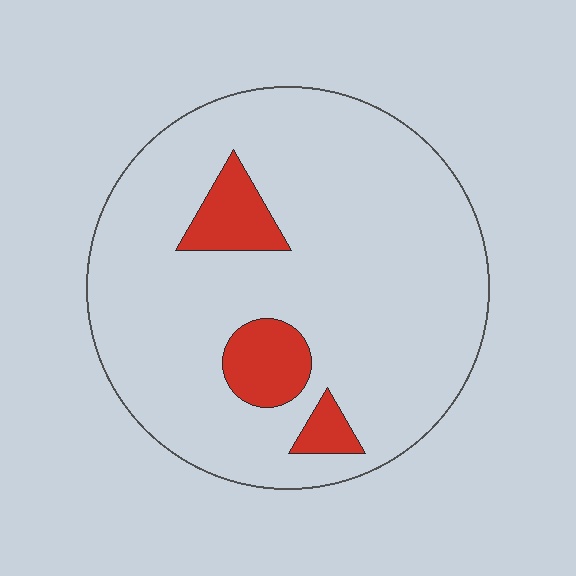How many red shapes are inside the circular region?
3.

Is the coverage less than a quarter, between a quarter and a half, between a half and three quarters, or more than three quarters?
Less than a quarter.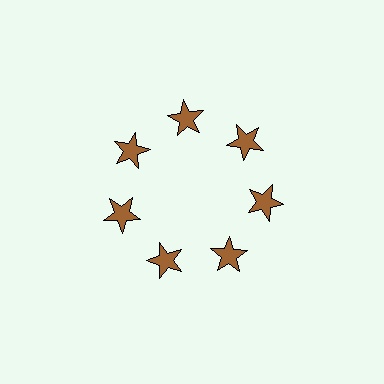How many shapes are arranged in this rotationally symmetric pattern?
There are 7 shapes, arranged in 7 groups of 1.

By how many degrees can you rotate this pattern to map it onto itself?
The pattern maps onto itself every 51 degrees of rotation.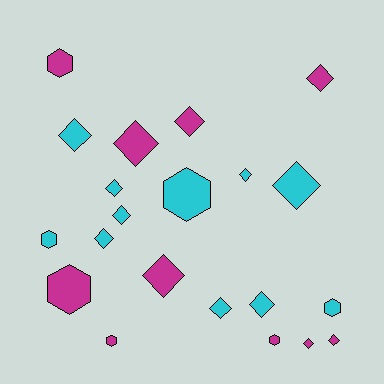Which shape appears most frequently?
Diamond, with 14 objects.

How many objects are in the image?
There are 21 objects.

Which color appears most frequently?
Cyan, with 11 objects.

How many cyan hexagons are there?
There are 3 cyan hexagons.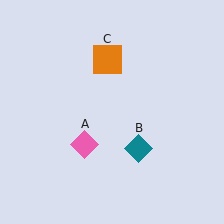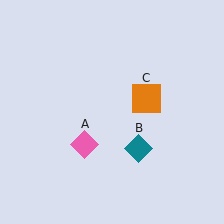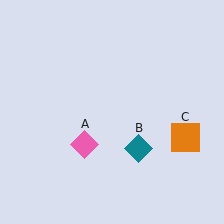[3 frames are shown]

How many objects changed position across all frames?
1 object changed position: orange square (object C).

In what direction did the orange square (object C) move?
The orange square (object C) moved down and to the right.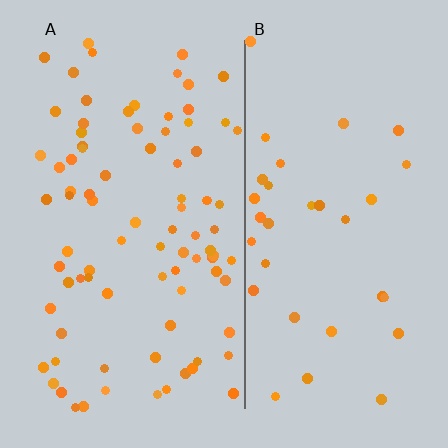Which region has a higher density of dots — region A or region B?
A (the left).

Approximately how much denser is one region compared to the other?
Approximately 2.6× — region A over region B.